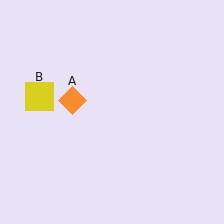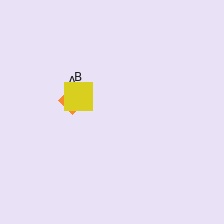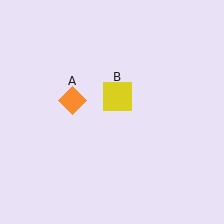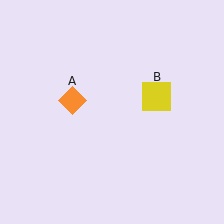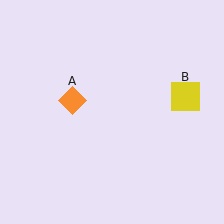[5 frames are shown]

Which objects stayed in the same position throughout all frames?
Orange diamond (object A) remained stationary.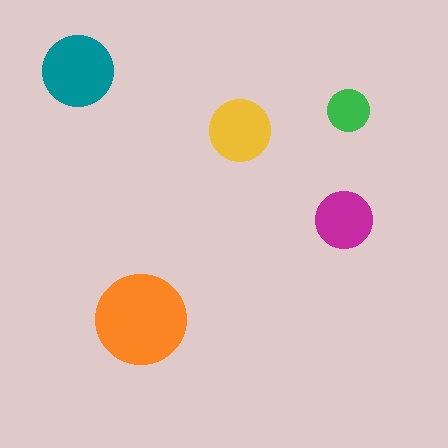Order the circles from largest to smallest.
the orange one, the teal one, the yellow one, the magenta one, the green one.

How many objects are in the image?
There are 5 objects in the image.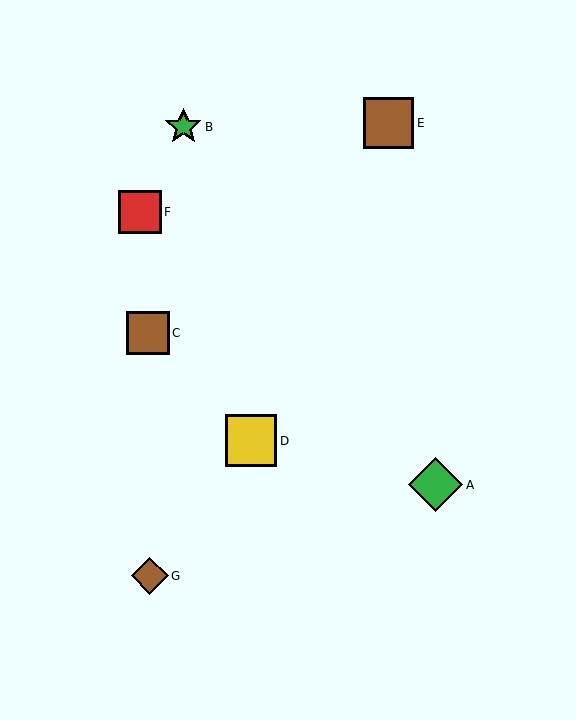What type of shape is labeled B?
Shape B is a green star.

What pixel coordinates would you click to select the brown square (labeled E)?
Click at (389, 123) to select the brown square E.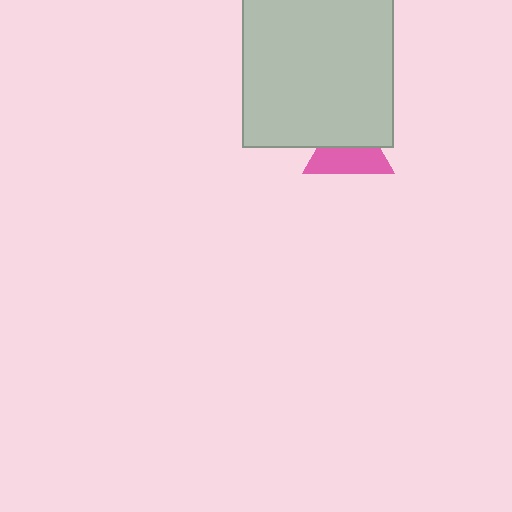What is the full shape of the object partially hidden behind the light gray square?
The partially hidden object is a pink triangle.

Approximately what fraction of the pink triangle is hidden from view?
Roughly 46% of the pink triangle is hidden behind the light gray square.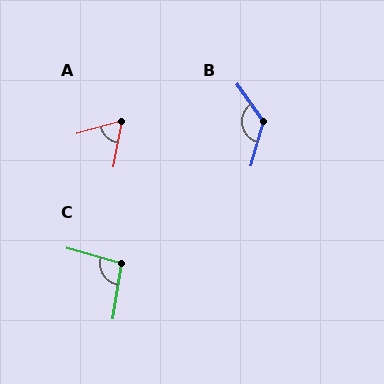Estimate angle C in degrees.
Approximately 97 degrees.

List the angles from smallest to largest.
A (63°), C (97°), B (130°).